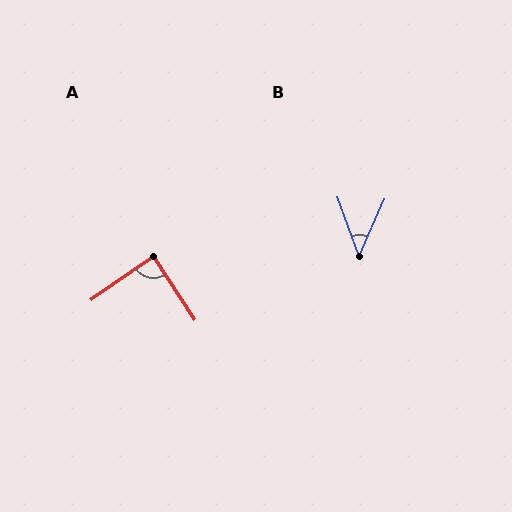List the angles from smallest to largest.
B (44°), A (88°).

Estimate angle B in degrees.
Approximately 44 degrees.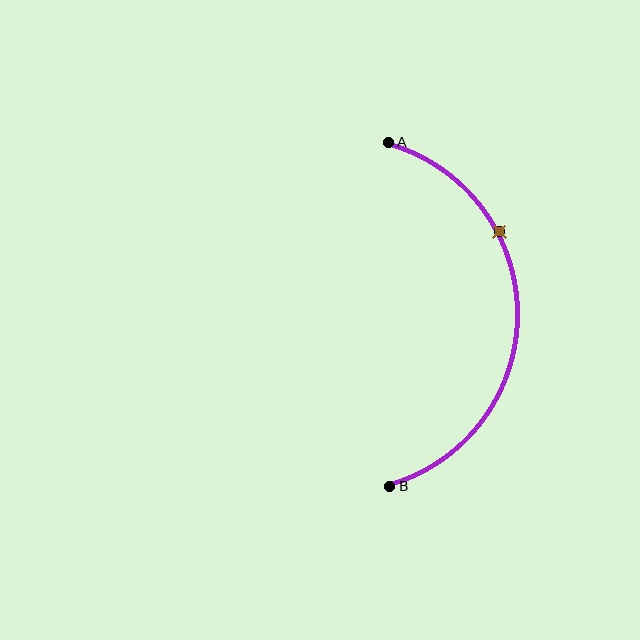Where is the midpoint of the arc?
The arc midpoint is the point on the curve farthest from the straight line joining A and B. It sits to the right of that line.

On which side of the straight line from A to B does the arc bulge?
The arc bulges to the right of the straight line connecting A and B.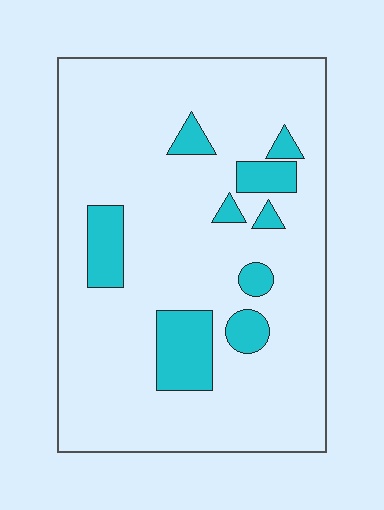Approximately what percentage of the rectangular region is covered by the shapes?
Approximately 15%.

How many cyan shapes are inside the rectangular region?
9.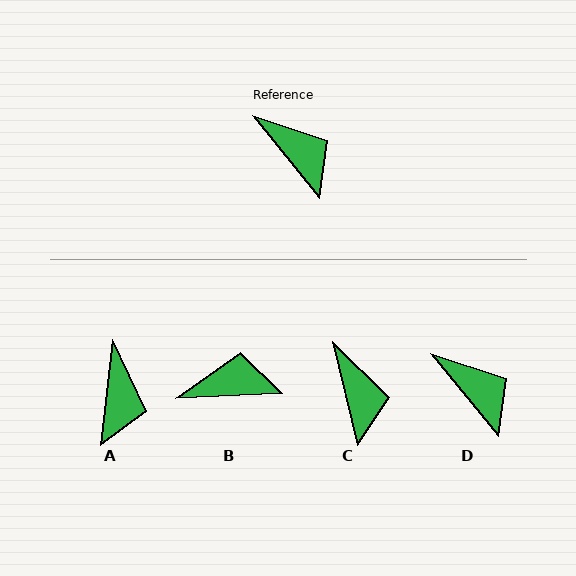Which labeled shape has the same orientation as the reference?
D.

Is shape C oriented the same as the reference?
No, it is off by about 26 degrees.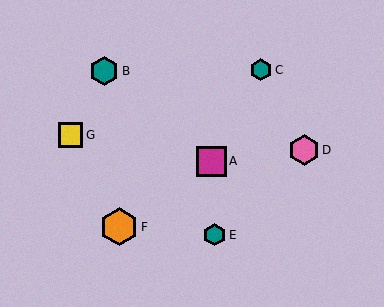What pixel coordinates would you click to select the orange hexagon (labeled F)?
Click at (119, 227) to select the orange hexagon F.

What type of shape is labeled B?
Shape B is a teal hexagon.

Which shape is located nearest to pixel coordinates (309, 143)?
The pink hexagon (labeled D) at (304, 150) is nearest to that location.